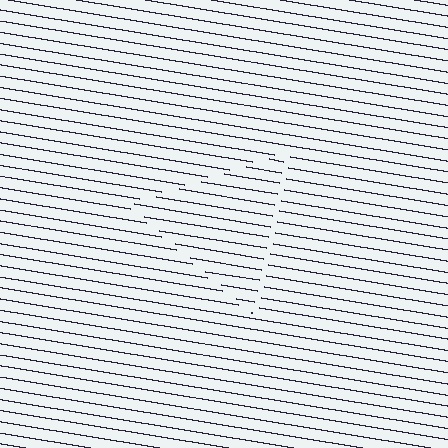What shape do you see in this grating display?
An illusory triangle. The interior of the shape contains the same grating, shifted by half a period — the contour is defined by the phase discontinuity where line-ends from the inner and outer gratings abut.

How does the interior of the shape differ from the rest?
The interior of the shape contains the same grating, shifted by half a period — the contour is defined by the phase discontinuity where line-ends from the inner and outer gratings abut.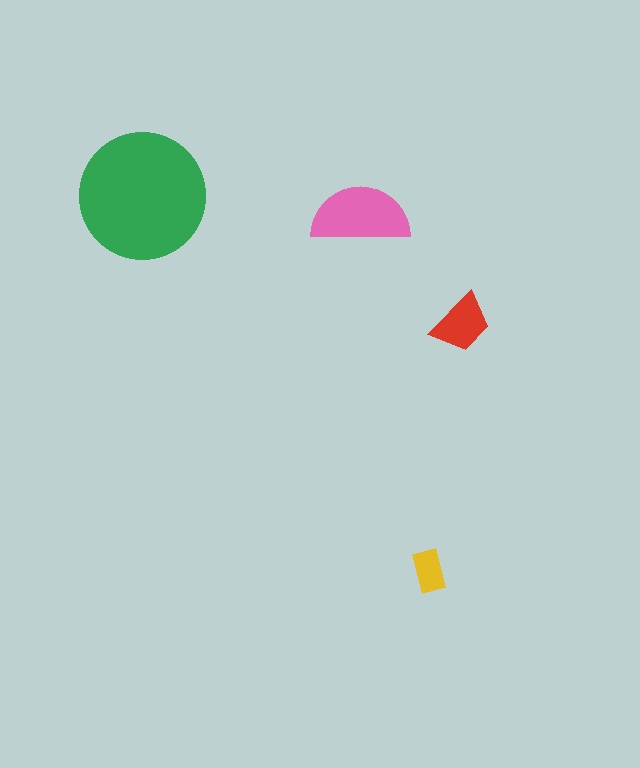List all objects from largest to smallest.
The green circle, the pink semicircle, the red trapezoid, the yellow rectangle.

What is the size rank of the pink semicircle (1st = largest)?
2nd.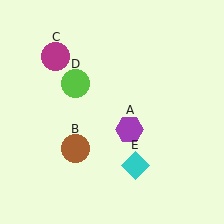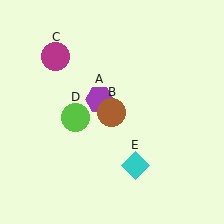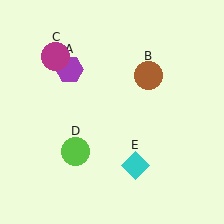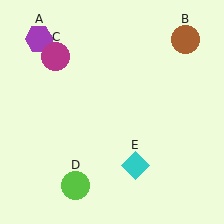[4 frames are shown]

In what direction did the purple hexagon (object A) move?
The purple hexagon (object A) moved up and to the left.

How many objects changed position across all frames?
3 objects changed position: purple hexagon (object A), brown circle (object B), lime circle (object D).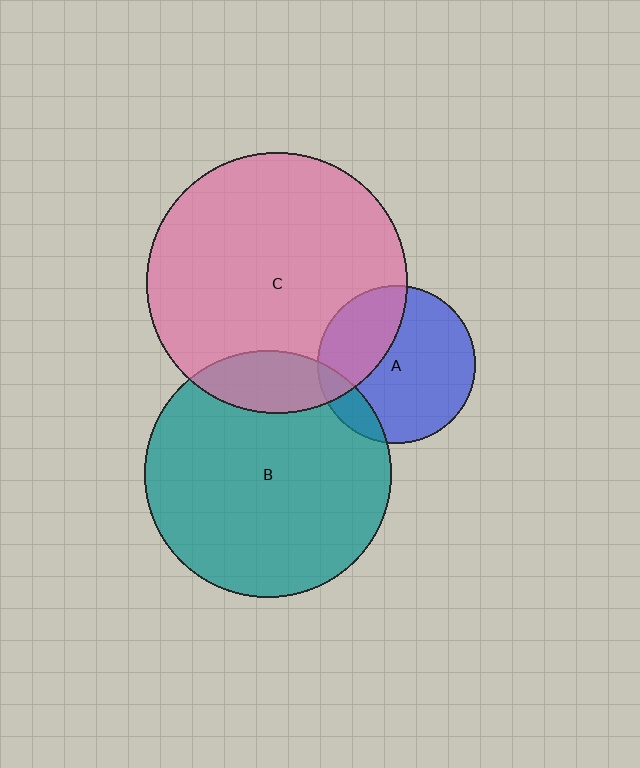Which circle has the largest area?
Circle C (pink).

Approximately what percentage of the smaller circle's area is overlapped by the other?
Approximately 35%.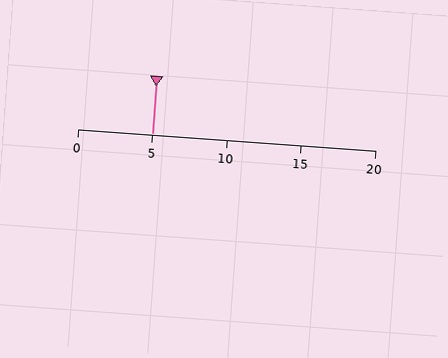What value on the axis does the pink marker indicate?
The marker indicates approximately 5.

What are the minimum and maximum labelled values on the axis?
The axis runs from 0 to 20.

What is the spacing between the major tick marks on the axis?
The major ticks are spaced 5 apart.